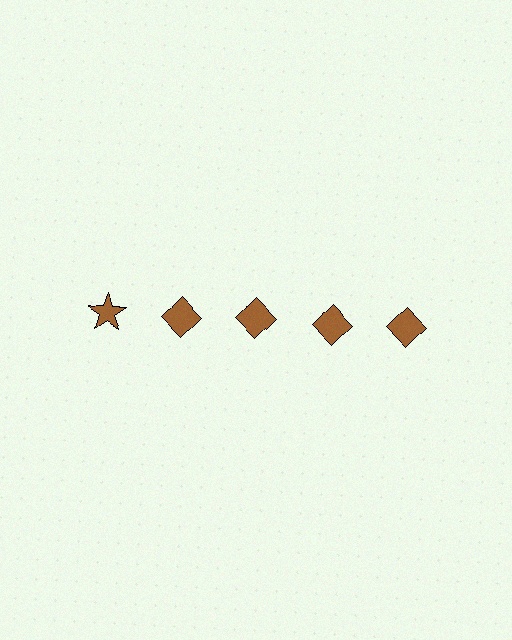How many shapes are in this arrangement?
There are 5 shapes arranged in a grid pattern.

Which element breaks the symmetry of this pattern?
The brown star in the top row, leftmost column breaks the symmetry. All other shapes are brown diamonds.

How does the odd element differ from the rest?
It has a different shape: star instead of diamond.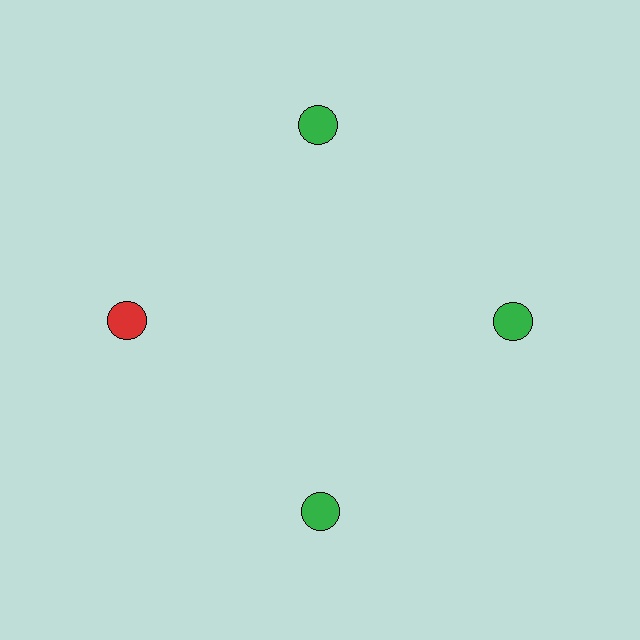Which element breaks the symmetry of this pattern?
The red circle at roughly the 9 o'clock position breaks the symmetry. All other shapes are green circles.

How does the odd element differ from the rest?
It has a different color: red instead of green.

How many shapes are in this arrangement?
There are 4 shapes arranged in a ring pattern.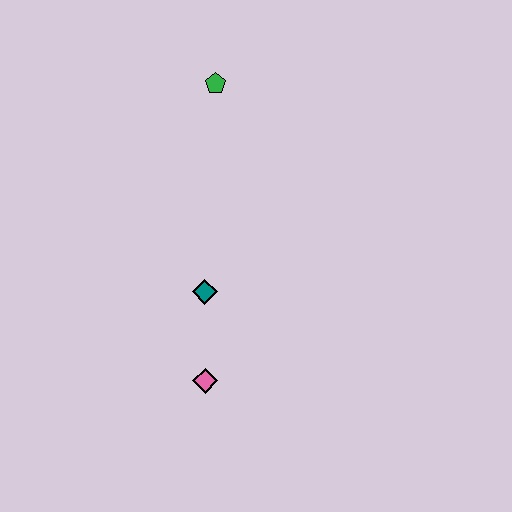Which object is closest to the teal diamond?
The pink diamond is closest to the teal diamond.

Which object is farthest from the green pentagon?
The pink diamond is farthest from the green pentagon.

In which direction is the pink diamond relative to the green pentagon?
The pink diamond is below the green pentagon.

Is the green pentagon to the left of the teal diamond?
No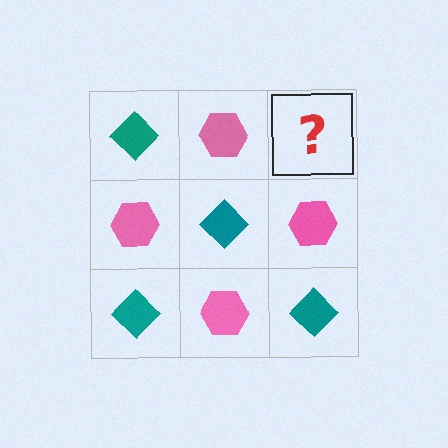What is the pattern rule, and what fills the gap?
The rule is that it alternates teal diamond and pink hexagon in a checkerboard pattern. The gap should be filled with a teal diamond.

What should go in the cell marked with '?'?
The missing cell should contain a teal diamond.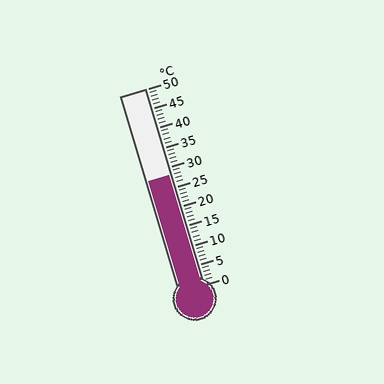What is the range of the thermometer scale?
The thermometer scale ranges from 0°C to 50°C.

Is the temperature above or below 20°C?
The temperature is above 20°C.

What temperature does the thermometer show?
The thermometer shows approximately 28°C.